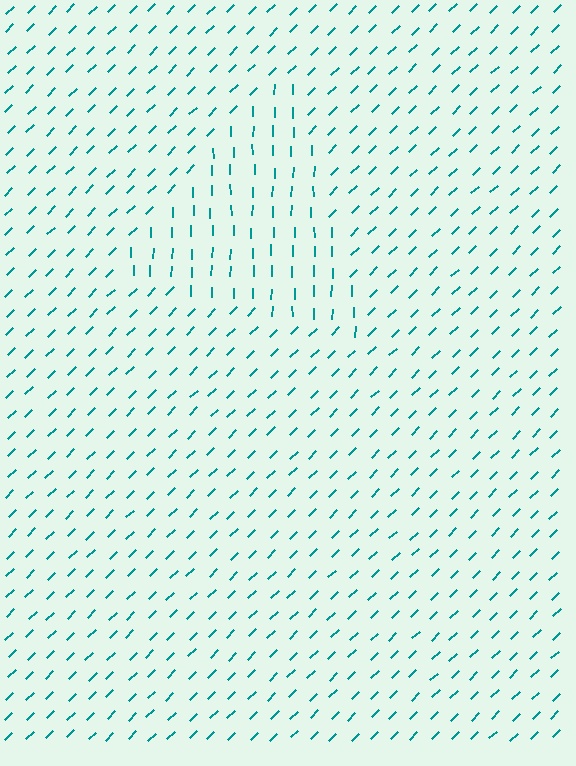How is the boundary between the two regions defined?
The boundary is defined purely by a change in line orientation (approximately 45 degrees difference). All lines are the same color and thickness.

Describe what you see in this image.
The image is filled with small teal line segments. A triangle region in the image has lines oriented differently from the surrounding lines, creating a visible texture boundary.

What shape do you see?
I see a triangle.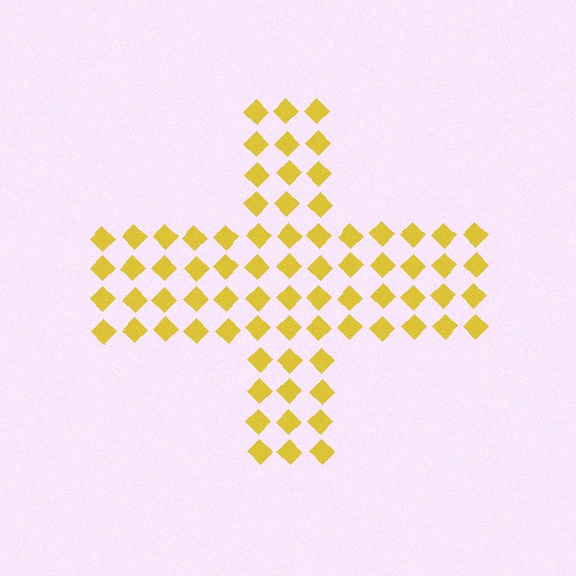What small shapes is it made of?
It is made of small diamonds.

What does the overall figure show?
The overall figure shows a cross.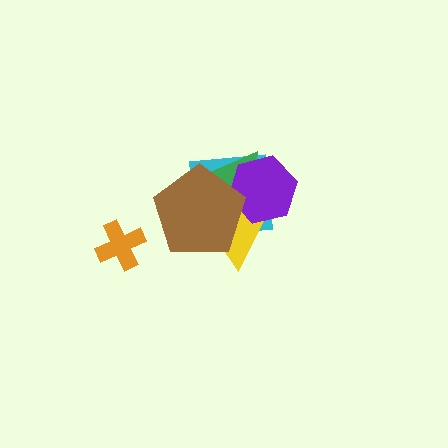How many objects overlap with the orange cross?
0 objects overlap with the orange cross.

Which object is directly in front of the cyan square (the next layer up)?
The yellow triangle is directly in front of the cyan square.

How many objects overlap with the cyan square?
4 objects overlap with the cyan square.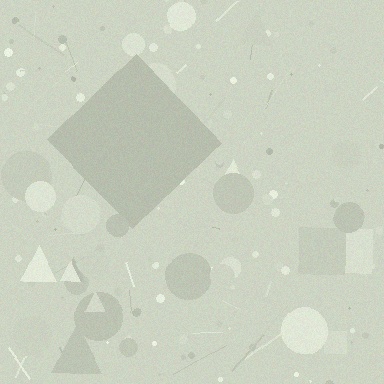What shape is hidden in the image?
A diamond is hidden in the image.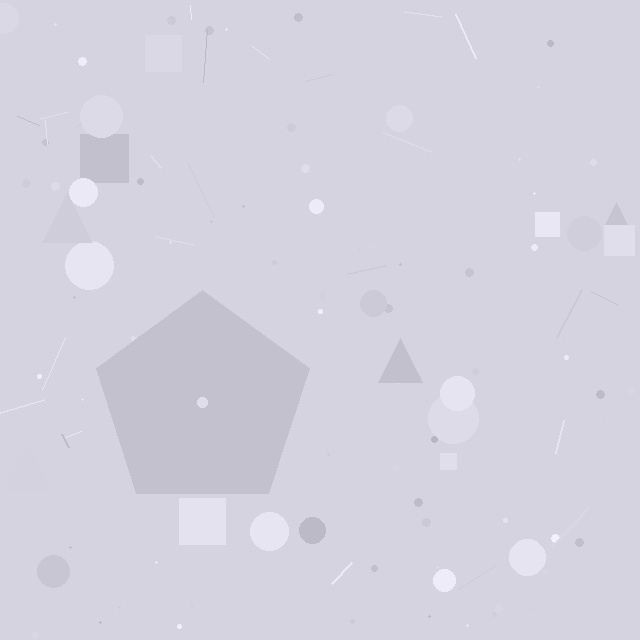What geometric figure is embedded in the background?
A pentagon is embedded in the background.